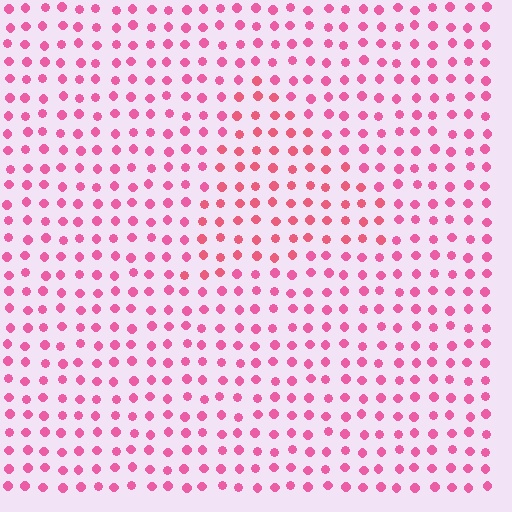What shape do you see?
I see a triangle.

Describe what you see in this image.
The image is filled with small pink elements in a uniform arrangement. A triangle-shaped region is visible where the elements are tinted to a slightly different hue, forming a subtle color boundary.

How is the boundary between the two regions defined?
The boundary is defined purely by a slight shift in hue (about 17 degrees). Spacing, size, and orientation are identical on both sides.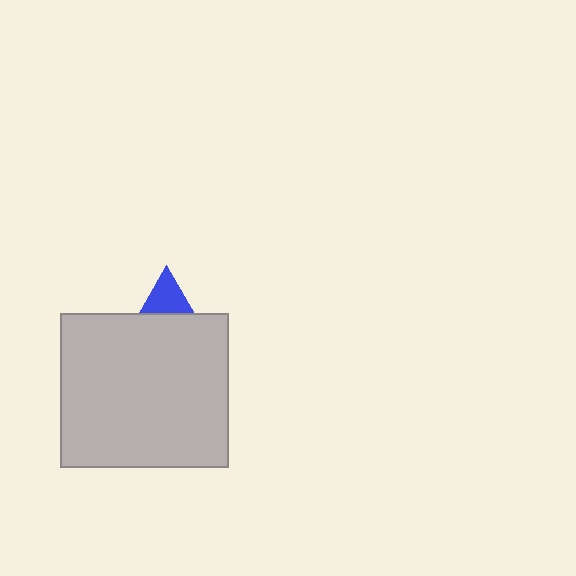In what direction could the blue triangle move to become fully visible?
The blue triangle could move up. That would shift it out from behind the light gray rectangle entirely.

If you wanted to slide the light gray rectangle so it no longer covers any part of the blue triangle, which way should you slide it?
Slide it down — that is the most direct way to separate the two shapes.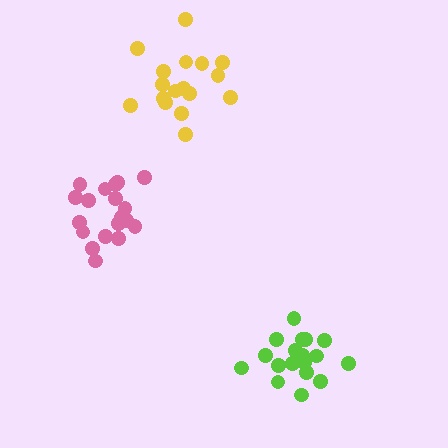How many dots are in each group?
Group 1: 18 dots, Group 2: 19 dots, Group 3: 18 dots (55 total).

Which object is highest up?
The yellow cluster is topmost.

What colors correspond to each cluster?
The clusters are colored: yellow, pink, lime.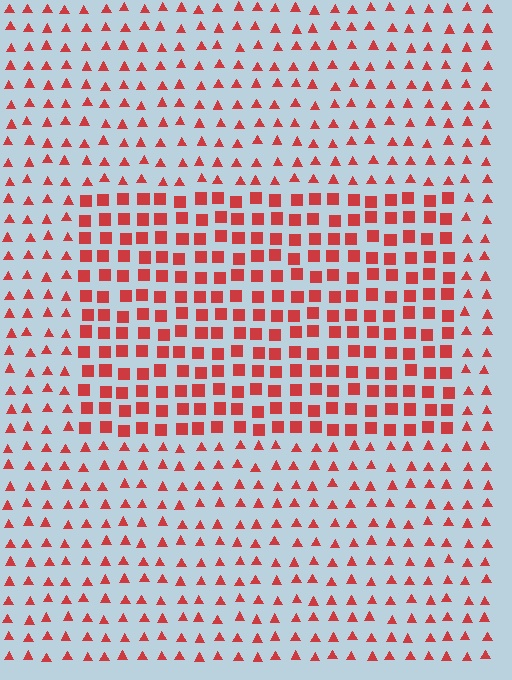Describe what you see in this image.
The image is filled with small red elements arranged in a uniform grid. A rectangle-shaped region contains squares, while the surrounding area contains triangles. The boundary is defined purely by the change in element shape.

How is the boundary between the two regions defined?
The boundary is defined by a change in element shape: squares inside vs. triangles outside. All elements share the same color and spacing.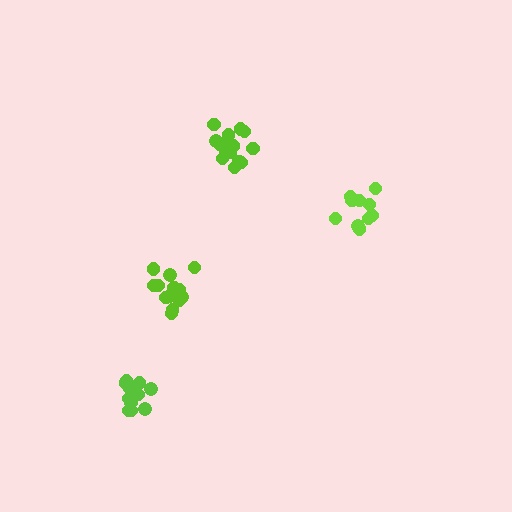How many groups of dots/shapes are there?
There are 4 groups.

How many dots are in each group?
Group 1: 15 dots, Group 2: 12 dots, Group 3: 10 dots, Group 4: 15 dots (52 total).